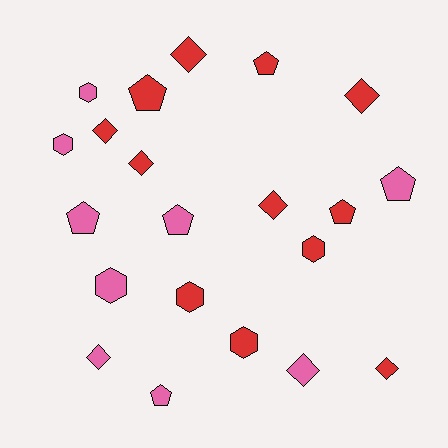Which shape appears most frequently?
Diamond, with 8 objects.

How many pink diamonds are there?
There are 2 pink diamonds.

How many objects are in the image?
There are 21 objects.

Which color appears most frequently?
Red, with 12 objects.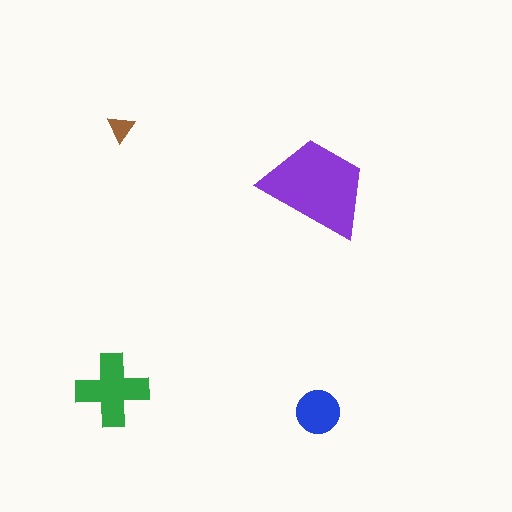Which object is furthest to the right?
The purple trapezoid is rightmost.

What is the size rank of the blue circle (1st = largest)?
3rd.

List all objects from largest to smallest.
The purple trapezoid, the green cross, the blue circle, the brown triangle.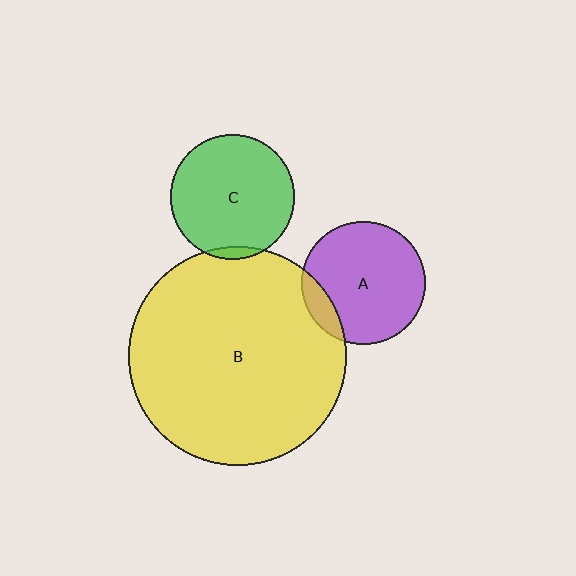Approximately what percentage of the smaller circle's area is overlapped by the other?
Approximately 10%.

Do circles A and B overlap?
Yes.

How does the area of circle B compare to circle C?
Approximately 3.1 times.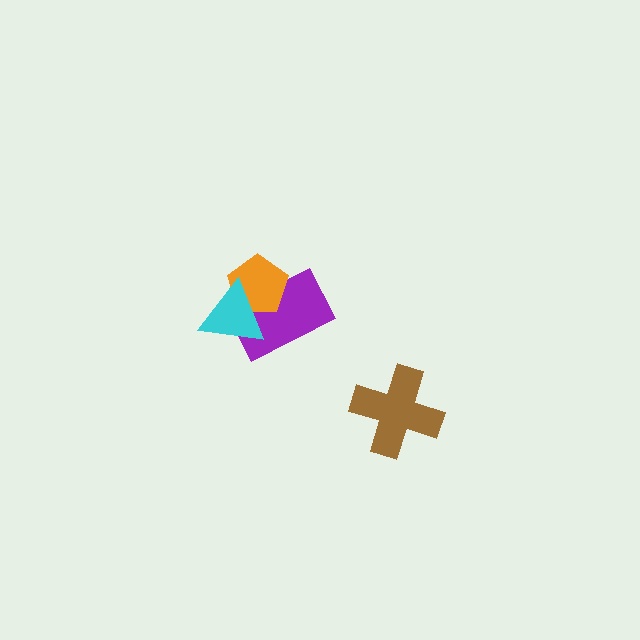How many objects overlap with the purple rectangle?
2 objects overlap with the purple rectangle.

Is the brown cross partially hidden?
No, no other shape covers it.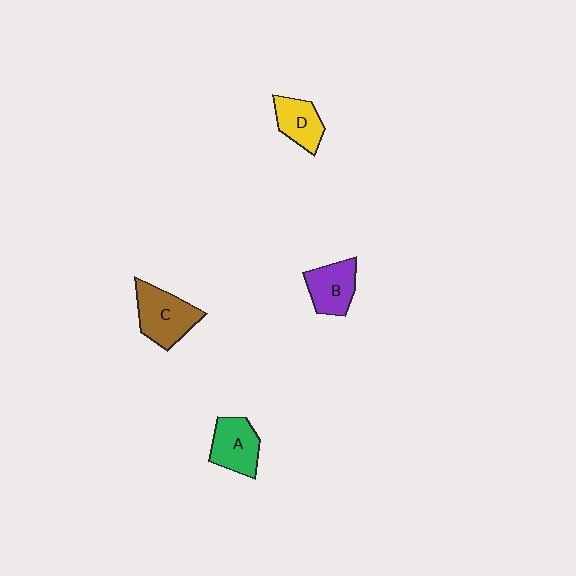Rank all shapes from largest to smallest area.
From largest to smallest: C (brown), A (green), B (purple), D (yellow).